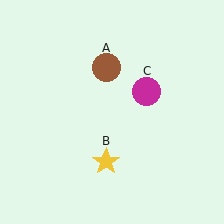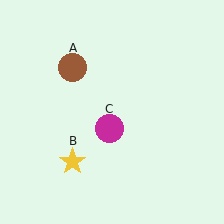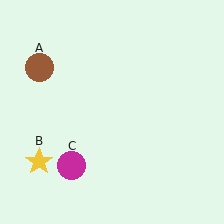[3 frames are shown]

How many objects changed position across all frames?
3 objects changed position: brown circle (object A), yellow star (object B), magenta circle (object C).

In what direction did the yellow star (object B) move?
The yellow star (object B) moved left.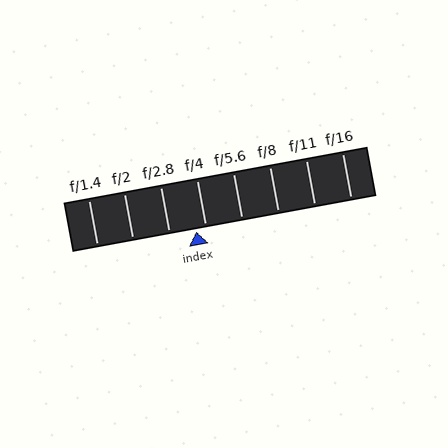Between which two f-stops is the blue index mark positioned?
The index mark is between f/2.8 and f/4.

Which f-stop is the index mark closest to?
The index mark is closest to f/4.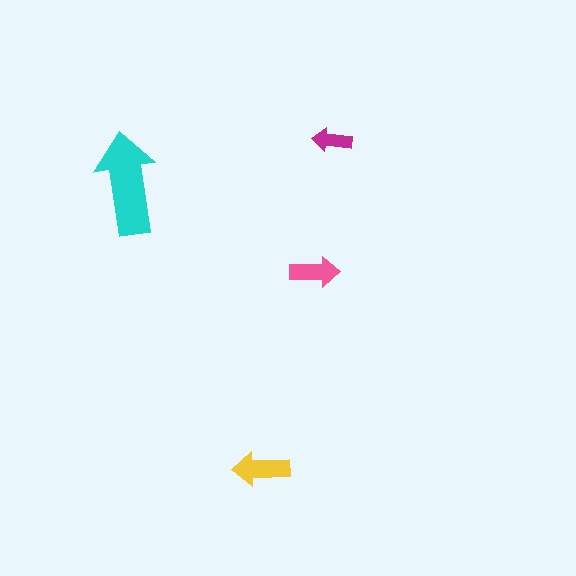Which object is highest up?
The magenta arrow is topmost.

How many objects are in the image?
There are 4 objects in the image.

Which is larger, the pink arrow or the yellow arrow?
The yellow one.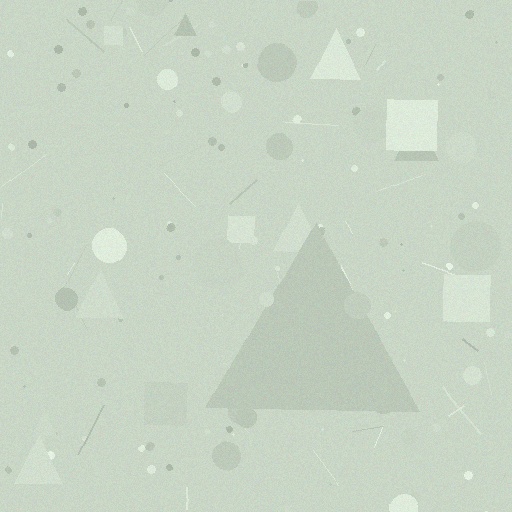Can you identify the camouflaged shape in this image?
The camouflaged shape is a triangle.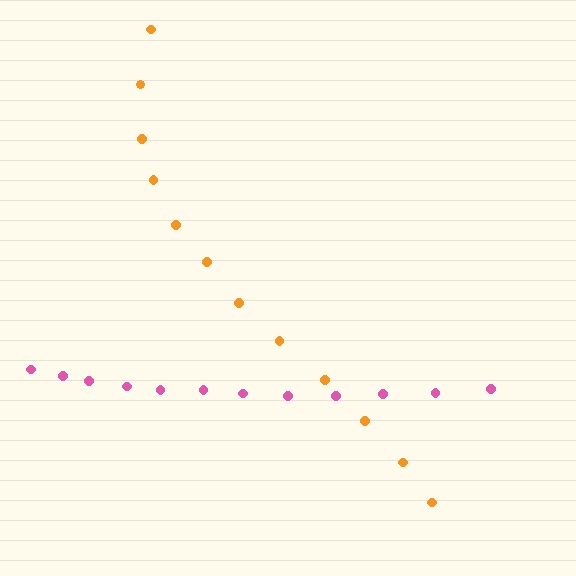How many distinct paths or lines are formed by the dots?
There are 2 distinct paths.